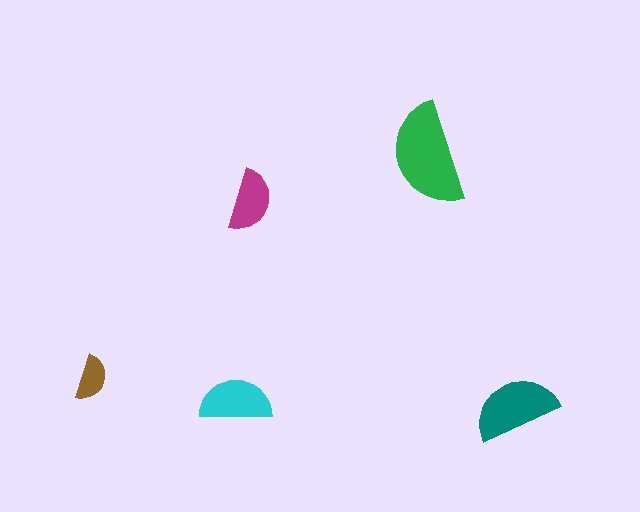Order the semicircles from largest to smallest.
the green one, the teal one, the cyan one, the magenta one, the brown one.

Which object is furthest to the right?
The teal semicircle is rightmost.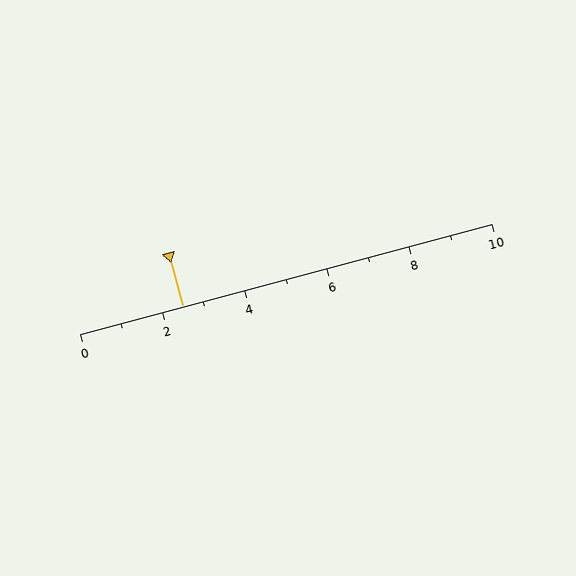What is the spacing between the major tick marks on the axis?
The major ticks are spaced 2 apart.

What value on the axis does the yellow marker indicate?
The marker indicates approximately 2.5.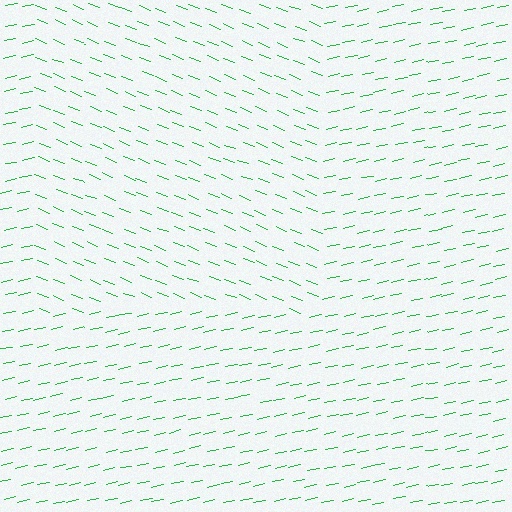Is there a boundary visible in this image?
Yes, there is a texture boundary formed by a change in line orientation.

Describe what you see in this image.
The image is filled with small green line segments. A rectangle region in the image has lines oriented differently from the surrounding lines, creating a visible texture boundary.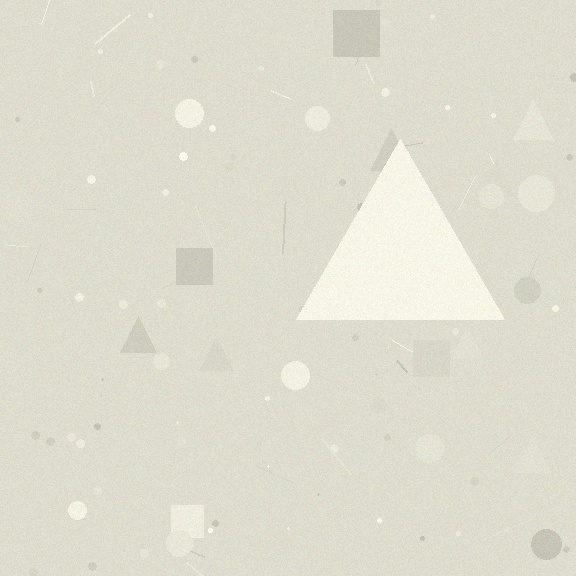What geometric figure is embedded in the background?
A triangle is embedded in the background.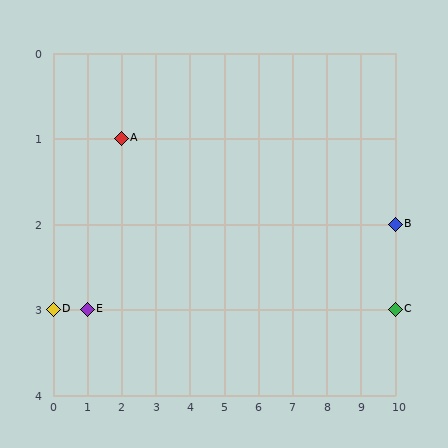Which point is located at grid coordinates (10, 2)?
Point B is at (10, 2).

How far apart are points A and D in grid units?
Points A and D are 2 columns and 2 rows apart (about 2.8 grid units diagonally).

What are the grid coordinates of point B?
Point B is at grid coordinates (10, 2).